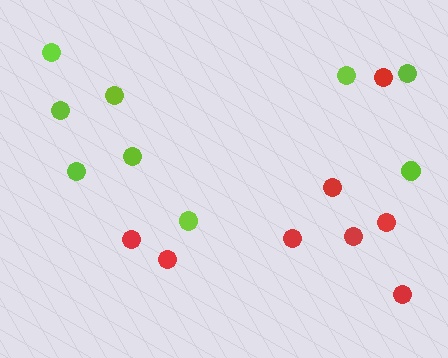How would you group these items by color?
There are 2 groups: one group of red circles (8) and one group of lime circles (9).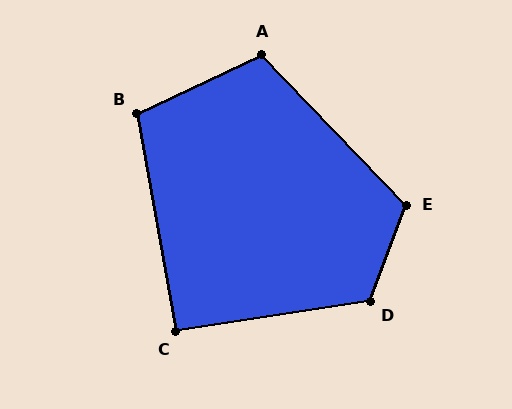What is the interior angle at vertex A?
Approximately 109 degrees (obtuse).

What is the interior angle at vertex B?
Approximately 105 degrees (obtuse).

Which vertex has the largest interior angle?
D, at approximately 119 degrees.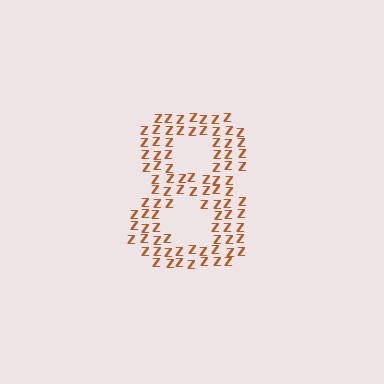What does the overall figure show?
The overall figure shows the digit 8.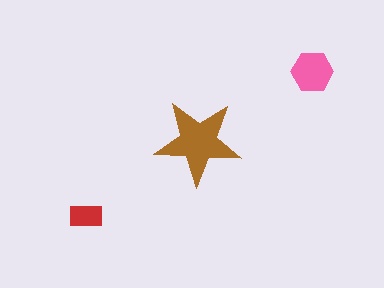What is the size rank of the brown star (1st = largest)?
1st.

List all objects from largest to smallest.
The brown star, the pink hexagon, the red rectangle.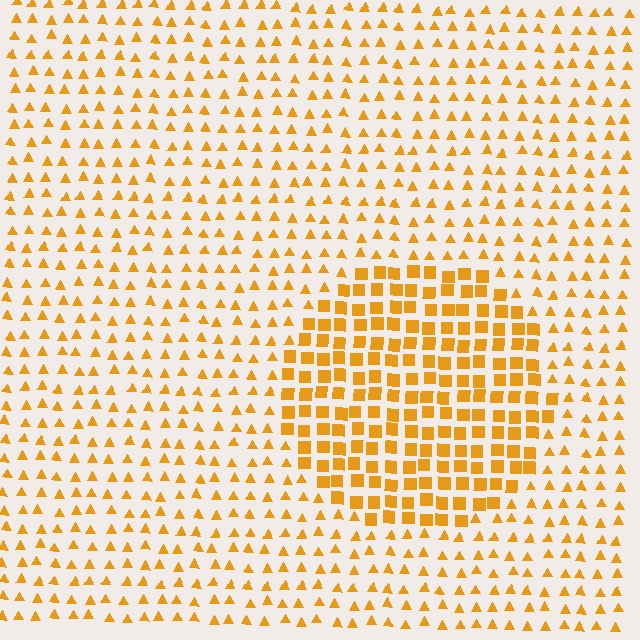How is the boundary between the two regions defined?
The boundary is defined by a change in element shape: squares inside vs. triangles outside. All elements share the same color and spacing.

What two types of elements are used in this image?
The image uses squares inside the circle region and triangles outside it.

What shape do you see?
I see a circle.